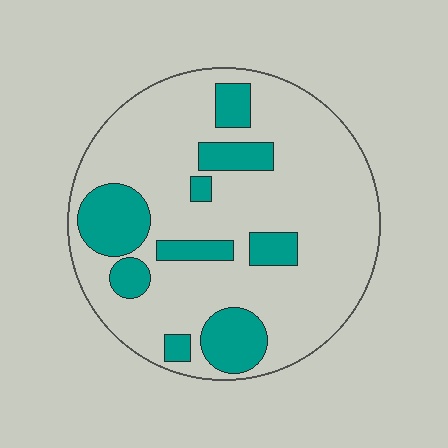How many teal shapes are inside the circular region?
9.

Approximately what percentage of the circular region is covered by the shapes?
Approximately 25%.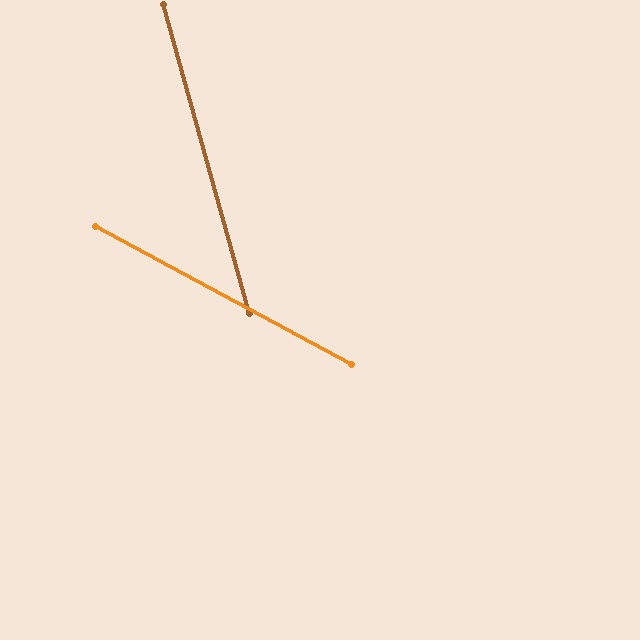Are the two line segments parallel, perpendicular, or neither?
Neither parallel nor perpendicular — they differ by about 46°.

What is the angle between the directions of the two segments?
Approximately 46 degrees.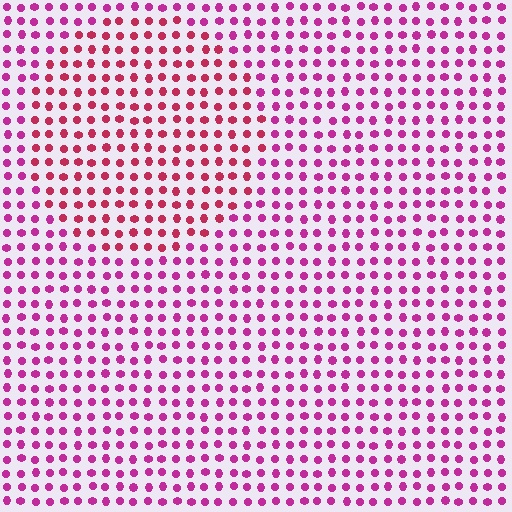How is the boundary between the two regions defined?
The boundary is defined purely by a slight shift in hue (about 27 degrees). Spacing, size, and orientation are identical on both sides.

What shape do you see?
I see a circle.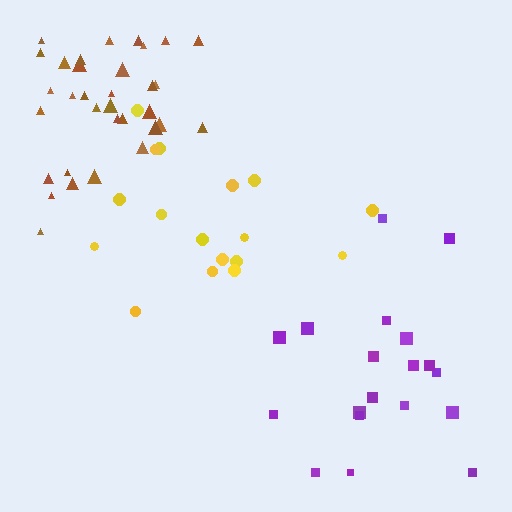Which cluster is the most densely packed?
Brown.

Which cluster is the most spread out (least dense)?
Yellow.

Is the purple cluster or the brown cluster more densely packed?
Brown.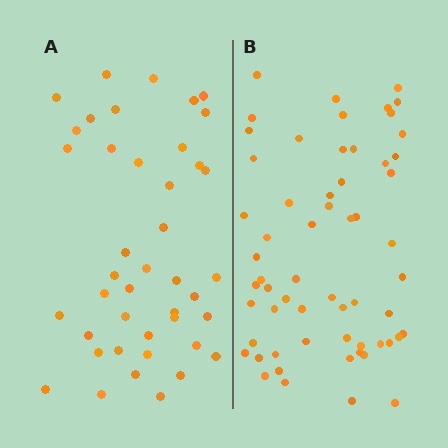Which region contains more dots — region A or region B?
Region B (the right region) has more dots.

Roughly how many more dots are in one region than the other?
Region B has approximately 20 more dots than region A.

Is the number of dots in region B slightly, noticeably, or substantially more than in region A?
Region B has noticeably more, but not dramatically so. The ratio is roughly 1.4 to 1.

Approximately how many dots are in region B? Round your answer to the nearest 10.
About 60 dots.